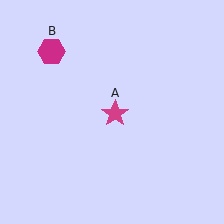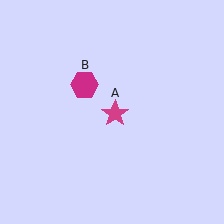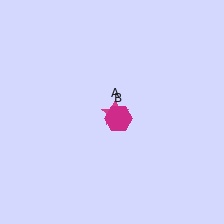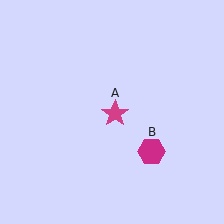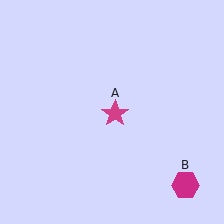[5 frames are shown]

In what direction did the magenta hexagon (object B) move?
The magenta hexagon (object B) moved down and to the right.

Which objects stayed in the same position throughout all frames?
Magenta star (object A) remained stationary.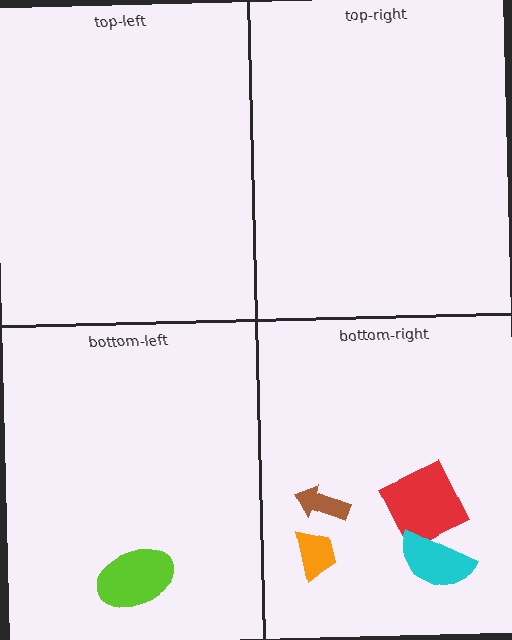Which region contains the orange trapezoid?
The bottom-right region.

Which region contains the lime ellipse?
The bottom-left region.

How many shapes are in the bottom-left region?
1.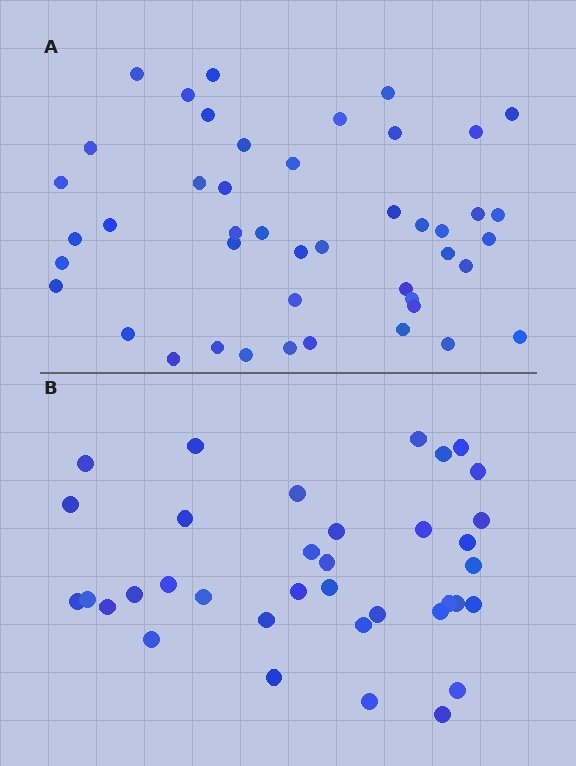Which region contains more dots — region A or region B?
Region A (the top region) has more dots.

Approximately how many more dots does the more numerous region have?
Region A has roughly 8 or so more dots than region B.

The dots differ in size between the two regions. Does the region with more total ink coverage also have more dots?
No. Region B has more total ink coverage because its dots are larger, but region A actually contains more individual dots. Total area can be misleading — the number of items is what matters here.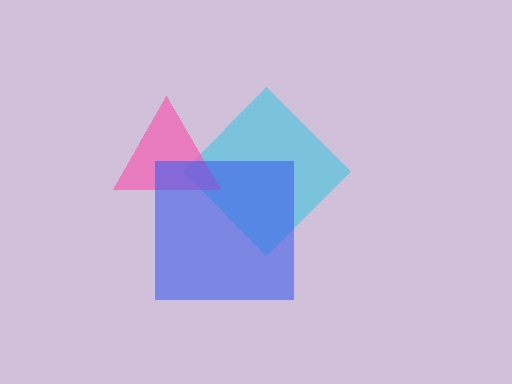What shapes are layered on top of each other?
The layered shapes are: a cyan diamond, a pink triangle, a blue square.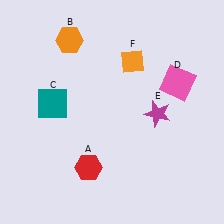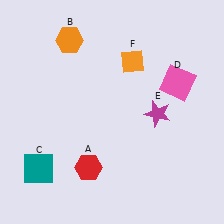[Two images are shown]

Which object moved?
The teal square (C) moved down.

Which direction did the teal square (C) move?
The teal square (C) moved down.